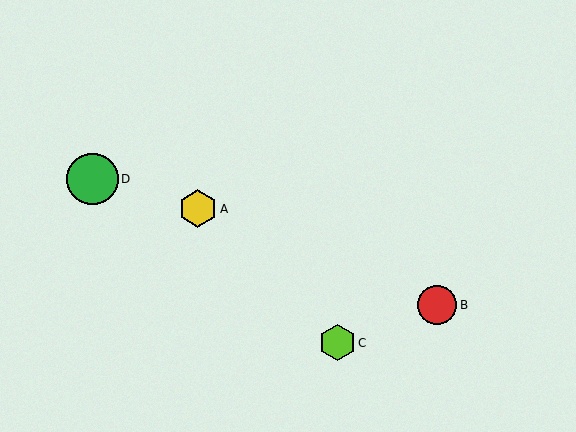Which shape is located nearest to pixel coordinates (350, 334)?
The lime hexagon (labeled C) at (337, 343) is nearest to that location.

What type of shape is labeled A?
Shape A is a yellow hexagon.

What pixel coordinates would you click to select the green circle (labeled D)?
Click at (93, 179) to select the green circle D.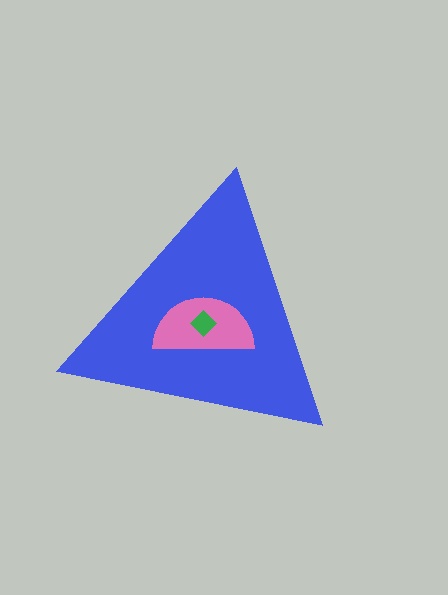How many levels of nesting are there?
3.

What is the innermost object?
The green diamond.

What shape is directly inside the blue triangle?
The pink semicircle.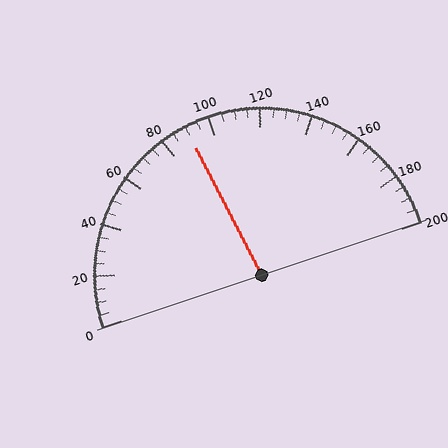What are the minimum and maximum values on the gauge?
The gauge ranges from 0 to 200.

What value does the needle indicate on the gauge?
The needle indicates approximately 90.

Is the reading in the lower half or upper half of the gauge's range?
The reading is in the lower half of the range (0 to 200).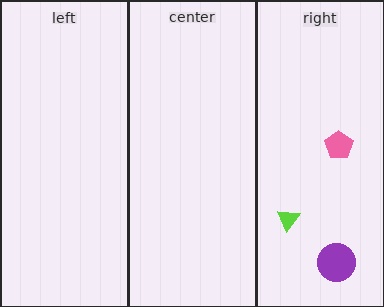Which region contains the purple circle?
The right region.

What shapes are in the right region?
The pink pentagon, the lime triangle, the purple circle.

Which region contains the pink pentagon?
The right region.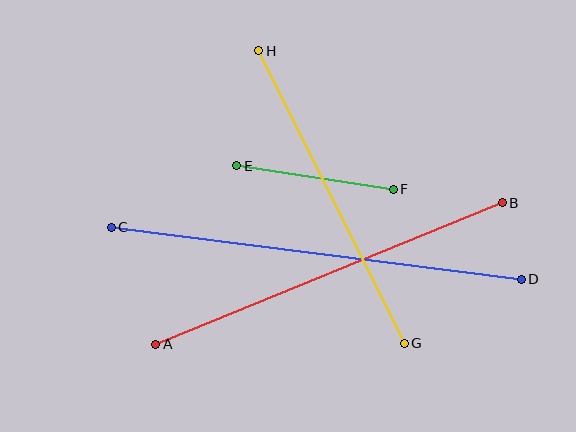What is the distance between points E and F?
The distance is approximately 158 pixels.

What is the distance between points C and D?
The distance is approximately 413 pixels.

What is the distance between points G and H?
The distance is approximately 327 pixels.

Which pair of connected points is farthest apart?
Points C and D are farthest apart.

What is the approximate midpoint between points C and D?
The midpoint is at approximately (316, 253) pixels.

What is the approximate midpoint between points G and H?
The midpoint is at approximately (332, 197) pixels.